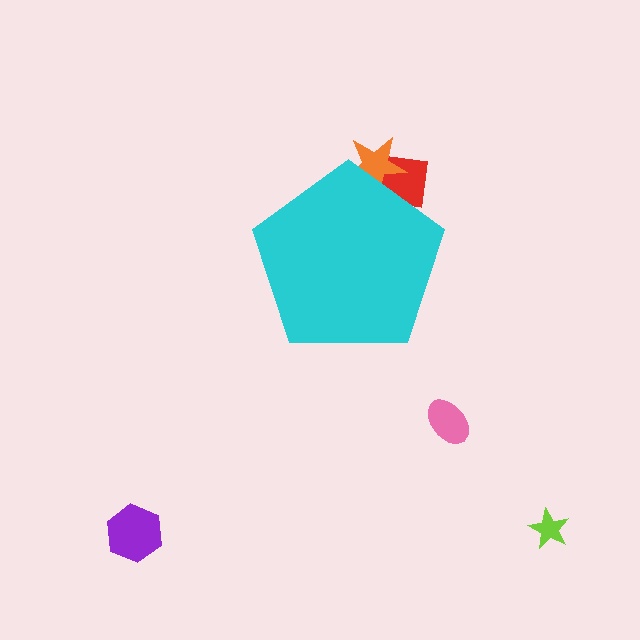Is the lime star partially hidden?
No, the lime star is fully visible.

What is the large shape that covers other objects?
A cyan pentagon.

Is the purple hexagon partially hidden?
No, the purple hexagon is fully visible.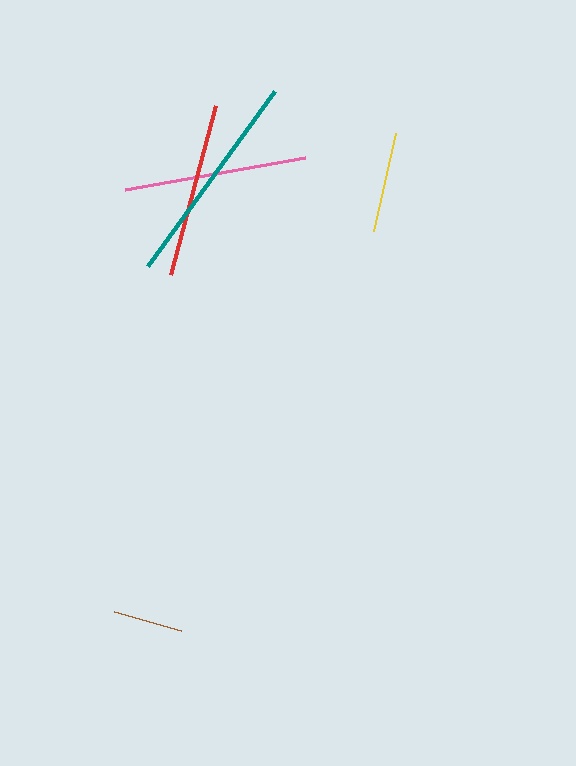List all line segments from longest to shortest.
From longest to shortest: teal, pink, red, yellow, brown.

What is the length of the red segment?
The red segment is approximately 175 pixels long.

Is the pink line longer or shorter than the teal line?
The teal line is longer than the pink line.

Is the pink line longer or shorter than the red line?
The pink line is longer than the red line.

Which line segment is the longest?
The teal line is the longest at approximately 216 pixels.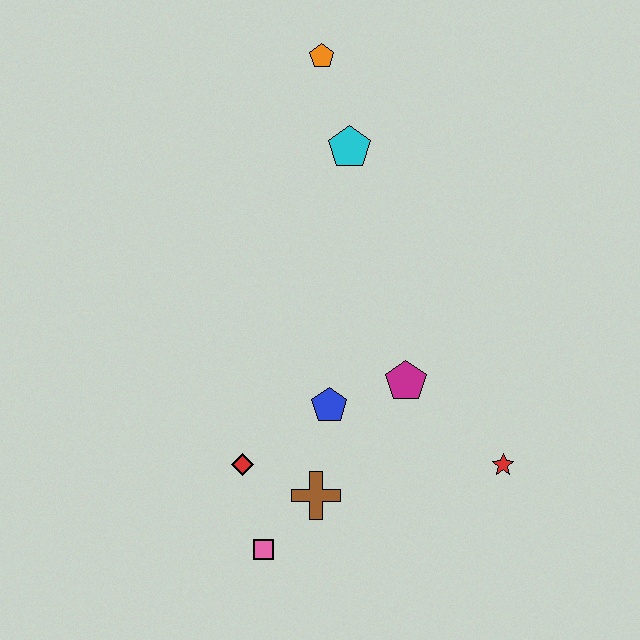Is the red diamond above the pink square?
Yes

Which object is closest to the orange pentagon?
The cyan pentagon is closest to the orange pentagon.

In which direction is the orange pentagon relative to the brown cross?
The orange pentagon is above the brown cross.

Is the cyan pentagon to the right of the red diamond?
Yes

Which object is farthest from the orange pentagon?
The pink square is farthest from the orange pentagon.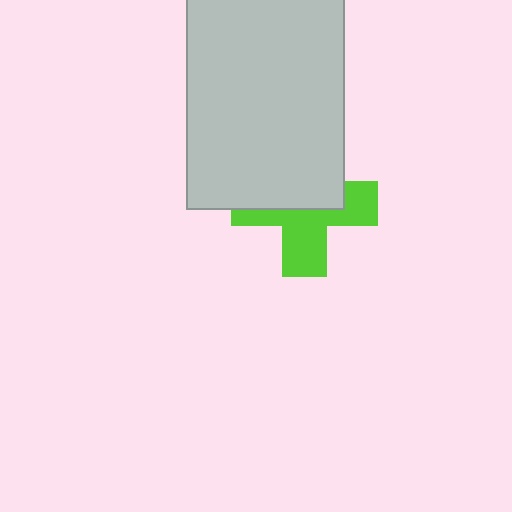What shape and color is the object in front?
The object in front is a light gray rectangle.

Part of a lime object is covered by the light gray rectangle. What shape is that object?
It is a cross.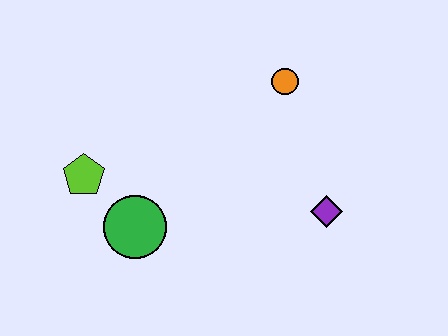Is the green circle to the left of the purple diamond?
Yes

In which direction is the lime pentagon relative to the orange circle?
The lime pentagon is to the left of the orange circle.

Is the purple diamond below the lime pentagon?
Yes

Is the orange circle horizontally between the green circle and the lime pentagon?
No